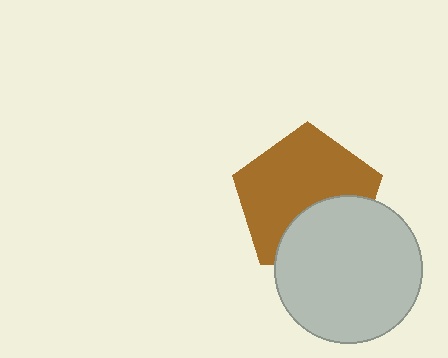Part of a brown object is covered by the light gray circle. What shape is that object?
It is a pentagon.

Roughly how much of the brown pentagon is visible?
Most of it is visible (roughly 66%).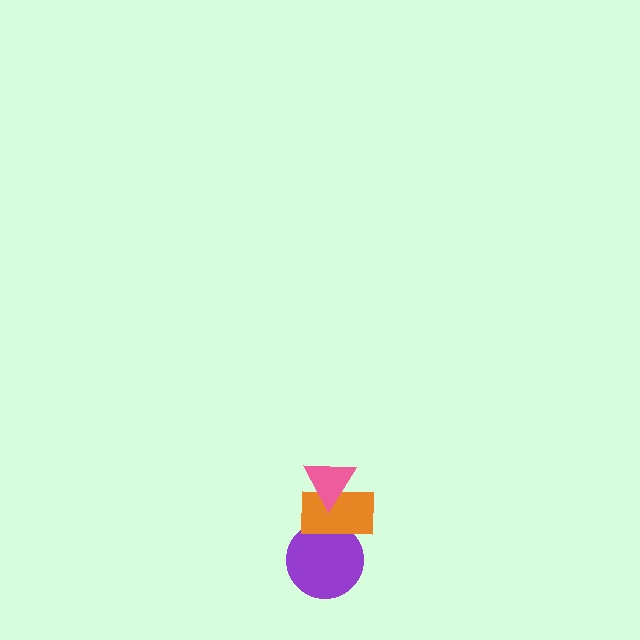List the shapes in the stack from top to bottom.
From top to bottom: the pink triangle, the orange rectangle, the purple circle.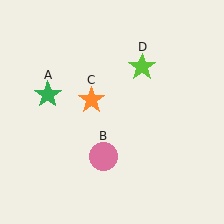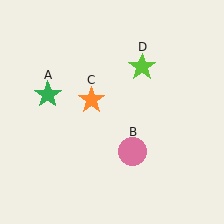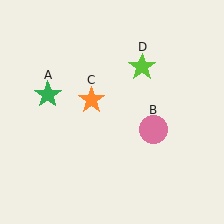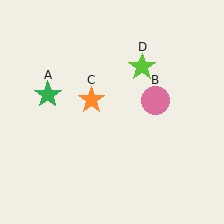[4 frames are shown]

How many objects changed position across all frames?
1 object changed position: pink circle (object B).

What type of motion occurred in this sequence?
The pink circle (object B) rotated counterclockwise around the center of the scene.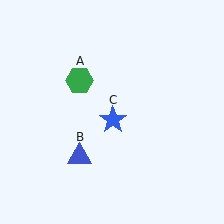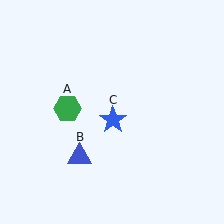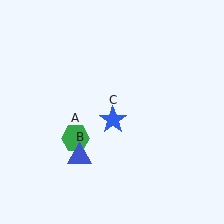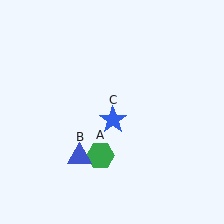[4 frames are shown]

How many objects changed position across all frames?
1 object changed position: green hexagon (object A).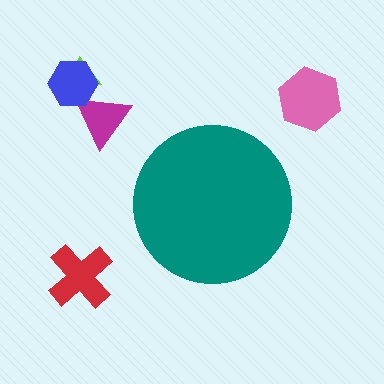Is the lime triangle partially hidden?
No, the lime triangle is fully visible.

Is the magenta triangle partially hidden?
No, the magenta triangle is fully visible.